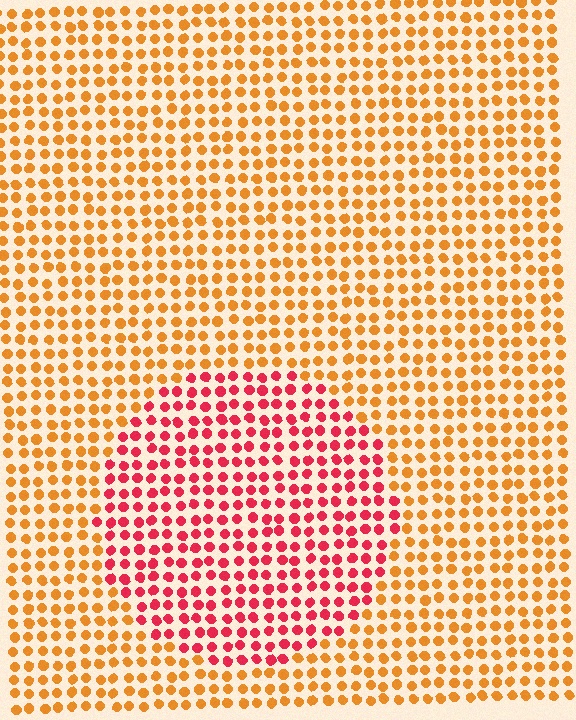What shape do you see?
I see a circle.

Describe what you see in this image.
The image is filled with small orange elements in a uniform arrangement. A circle-shaped region is visible where the elements are tinted to a slightly different hue, forming a subtle color boundary.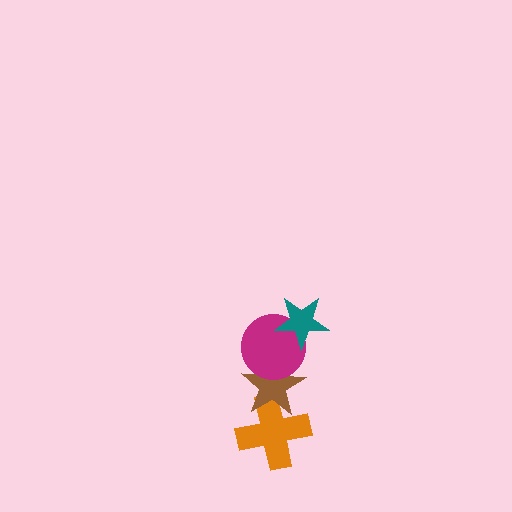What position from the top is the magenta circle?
The magenta circle is 2nd from the top.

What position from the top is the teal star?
The teal star is 1st from the top.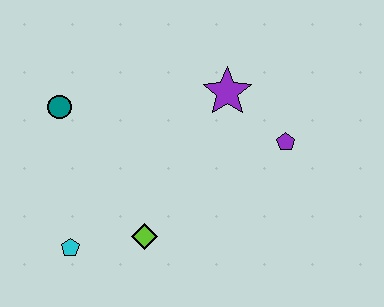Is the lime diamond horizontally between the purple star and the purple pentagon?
No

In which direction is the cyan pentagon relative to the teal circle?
The cyan pentagon is below the teal circle.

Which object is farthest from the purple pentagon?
The cyan pentagon is farthest from the purple pentagon.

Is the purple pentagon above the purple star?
No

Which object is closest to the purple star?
The purple pentagon is closest to the purple star.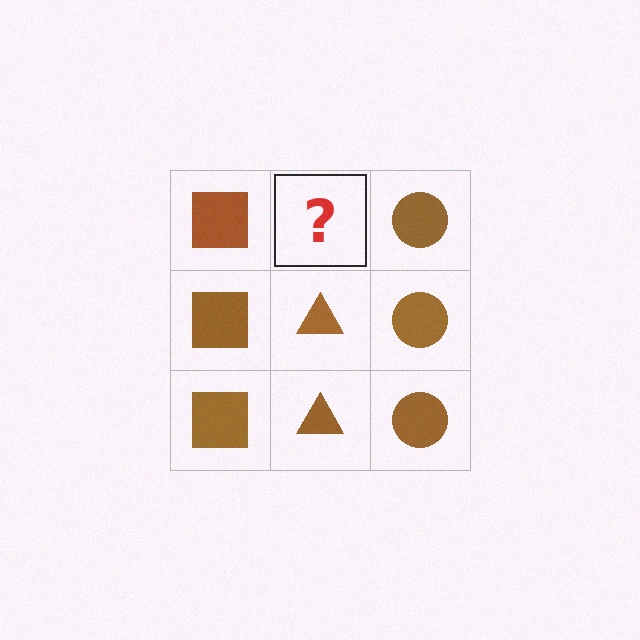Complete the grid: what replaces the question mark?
The question mark should be replaced with a brown triangle.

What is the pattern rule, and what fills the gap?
The rule is that each column has a consistent shape. The gap should be filled with a brown triangle.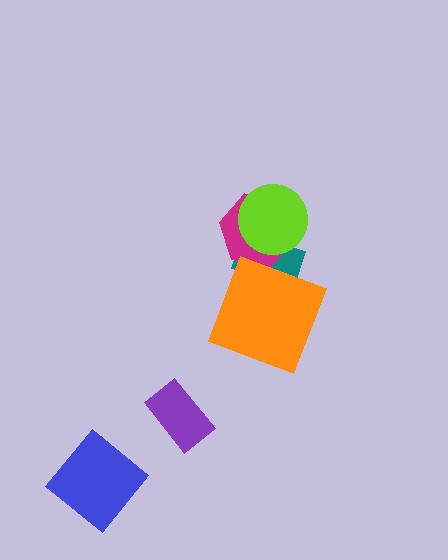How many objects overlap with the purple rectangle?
0 objects overlap with the purple rectangle.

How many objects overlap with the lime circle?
2 objects overlap with the lime circle.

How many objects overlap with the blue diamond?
0 objects overlap with the blue diamond.